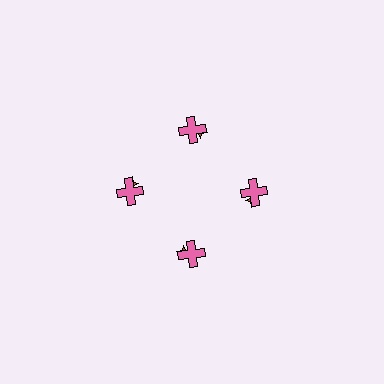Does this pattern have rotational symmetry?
Yes, this pattern has 4-fold rotational symmetry. It looks the same after rotating 90 degrees around the center.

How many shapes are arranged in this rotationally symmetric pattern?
There are 8 shapes, arranged in 4 groups of 2.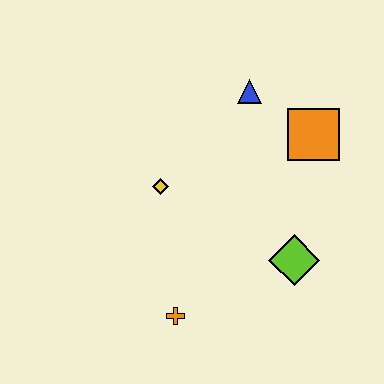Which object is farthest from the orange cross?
The blue triangle is farthest from the orange cross.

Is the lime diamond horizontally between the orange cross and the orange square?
Yes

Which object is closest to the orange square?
The blue triangle is closest to the orange square.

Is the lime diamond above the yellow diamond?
No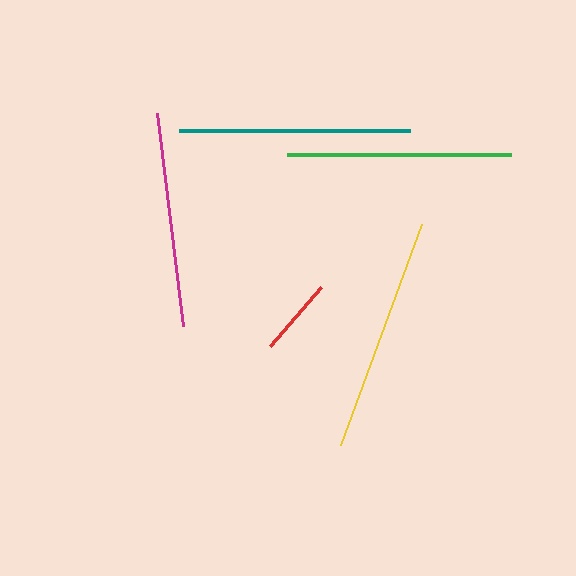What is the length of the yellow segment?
The yellow segment is approximately 235 pixels long.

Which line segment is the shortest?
The red line is the shortest at approximately 77 pixels.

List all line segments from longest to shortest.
From longest to shortest: yellow, teal, green, magenta, red.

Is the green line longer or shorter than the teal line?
The teal line is longer than the green line.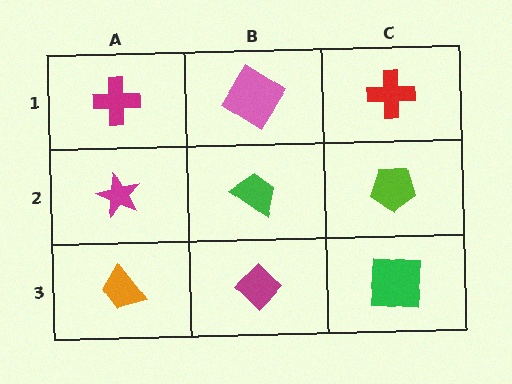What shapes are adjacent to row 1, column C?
A lime pentagon (row 2, column C), a pink diamond (row 1, column B).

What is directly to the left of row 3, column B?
An orange trapezoid.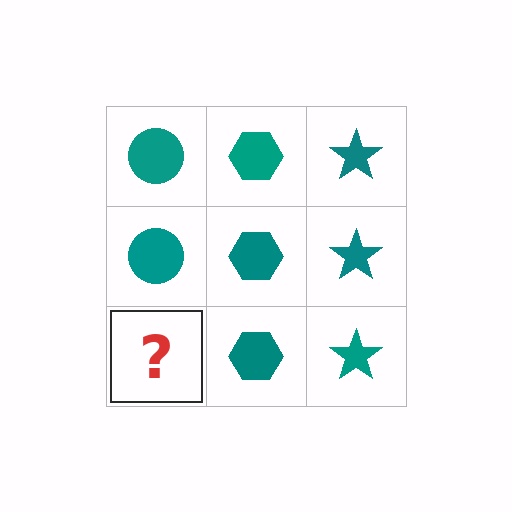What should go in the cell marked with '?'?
The missing cell should contain a teal circle.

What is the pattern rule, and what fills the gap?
The rule is that each column has a consistent shape. The gap should be filled with a teal circle.